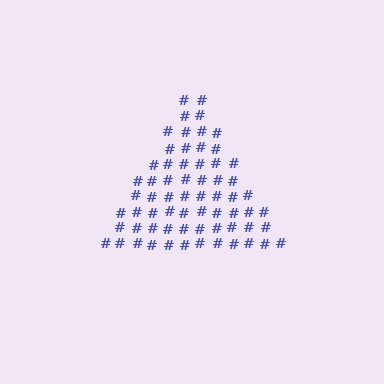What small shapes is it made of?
It is made of small hash symbols.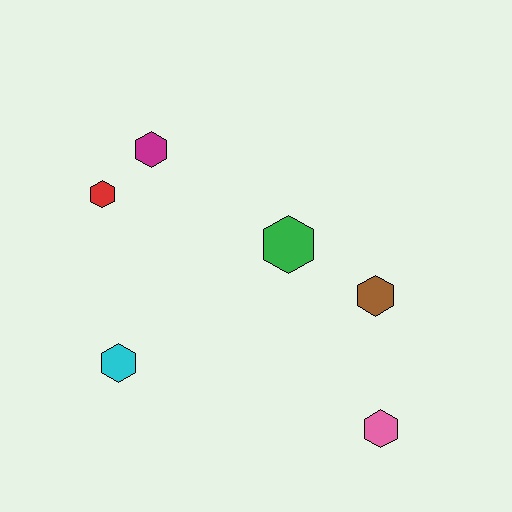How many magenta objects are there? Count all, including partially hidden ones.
There is 1 magenta object.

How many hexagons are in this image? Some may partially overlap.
There are 6 hexagons.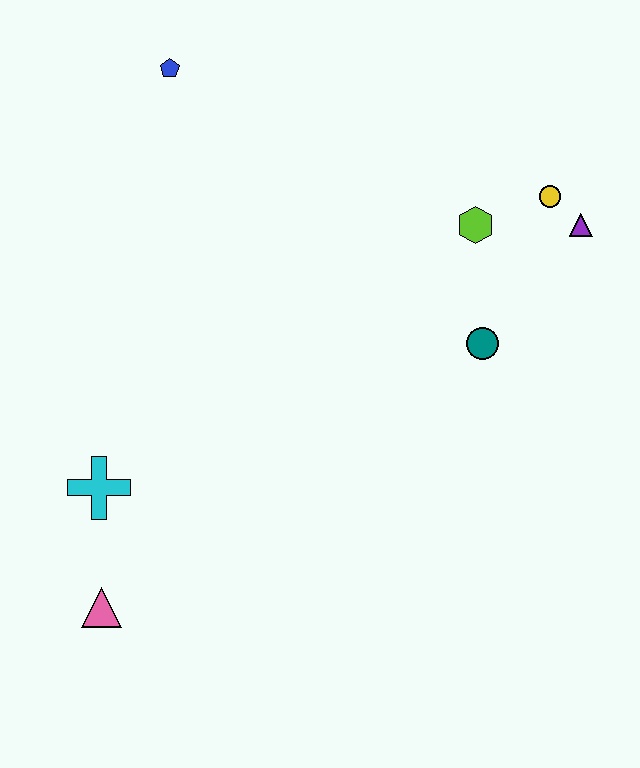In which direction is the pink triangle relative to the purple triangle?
The pink triangle is to the left of the purple triangle.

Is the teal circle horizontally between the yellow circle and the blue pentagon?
Yes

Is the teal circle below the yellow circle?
Yes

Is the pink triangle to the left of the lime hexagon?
Yes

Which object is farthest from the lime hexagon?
The pink triangle is farthest from the lime hexagon.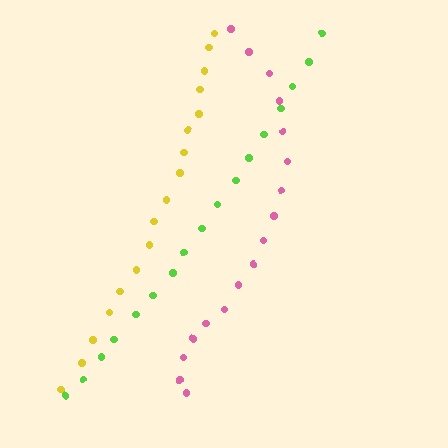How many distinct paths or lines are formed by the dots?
There are 3 distinct paths.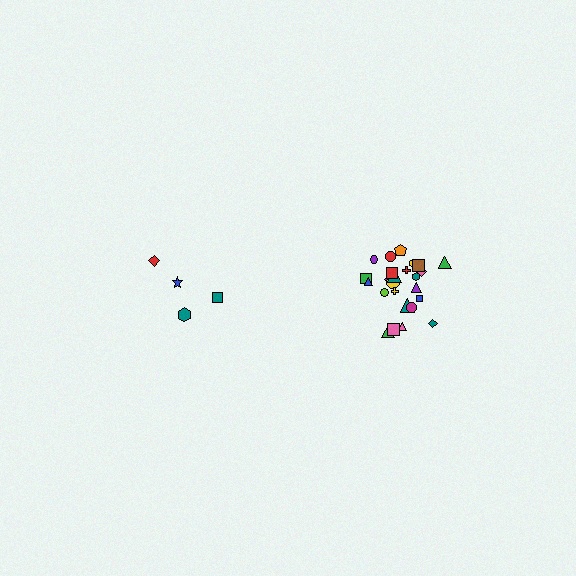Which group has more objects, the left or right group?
The right group.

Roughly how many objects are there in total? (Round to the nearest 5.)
Roughly 30 objects in total.